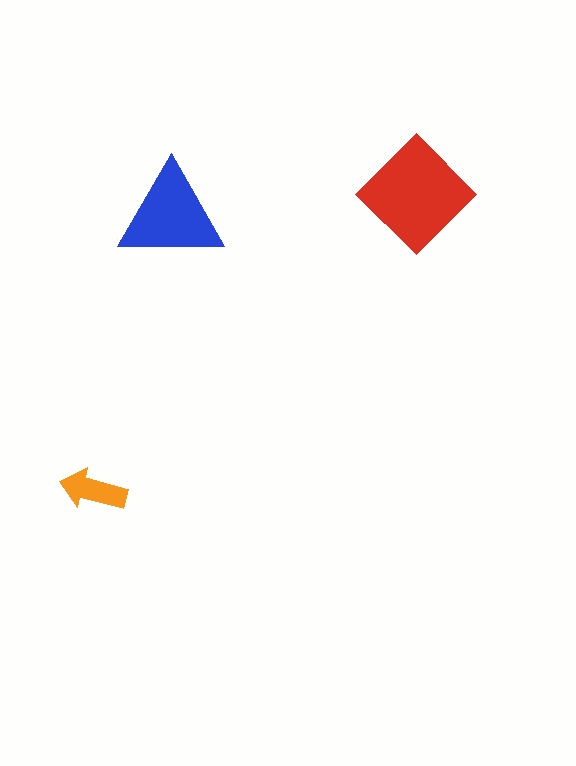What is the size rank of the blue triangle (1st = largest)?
2nd.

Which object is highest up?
The red diamond is topmost.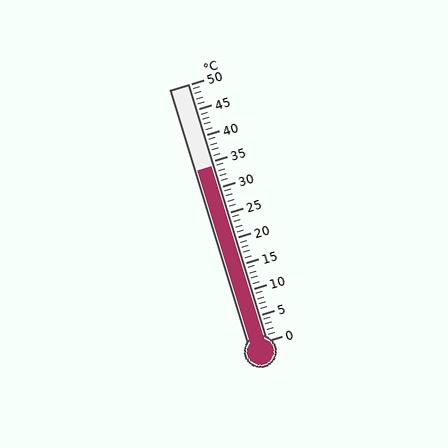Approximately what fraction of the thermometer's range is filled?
The thermometer is filled to approximately 70% of its range.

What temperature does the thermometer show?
The thermometer shows approximately 34°C.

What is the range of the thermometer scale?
The thermometer scale ranges from 0°C to 50°C.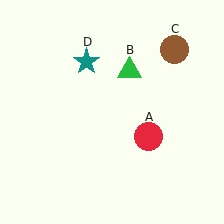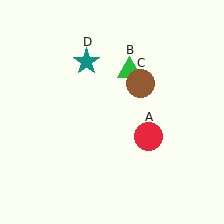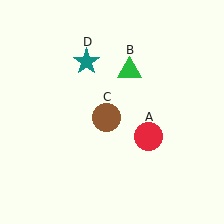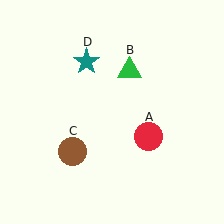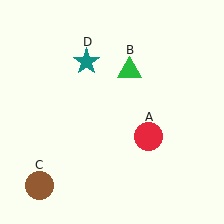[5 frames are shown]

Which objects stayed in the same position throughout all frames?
Red circle (object A) and green triangle (object B) and teal star (object D) remained stationary.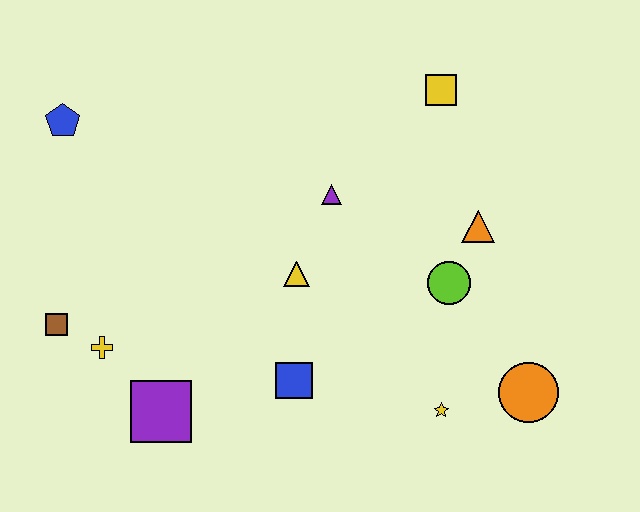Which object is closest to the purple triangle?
The yellow triangle is closest to the purple triangle.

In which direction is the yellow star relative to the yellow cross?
The yellow star is to the right of the yellow cross.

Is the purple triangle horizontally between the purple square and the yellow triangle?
No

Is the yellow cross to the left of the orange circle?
Yes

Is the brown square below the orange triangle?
Yes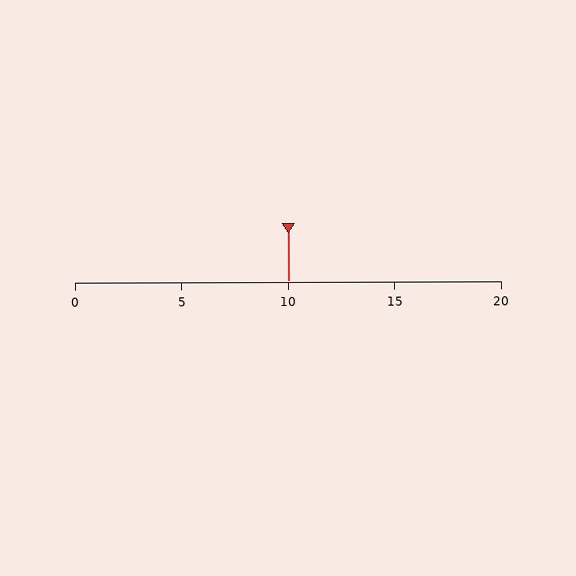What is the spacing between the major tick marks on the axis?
The major ticks are spaced 5 apart.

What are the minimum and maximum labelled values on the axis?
The axis runs from 0 to 20.